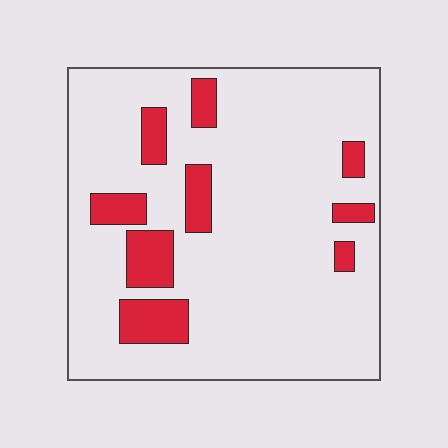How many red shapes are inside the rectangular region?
9.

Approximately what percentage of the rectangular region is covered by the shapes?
Approximately 15%.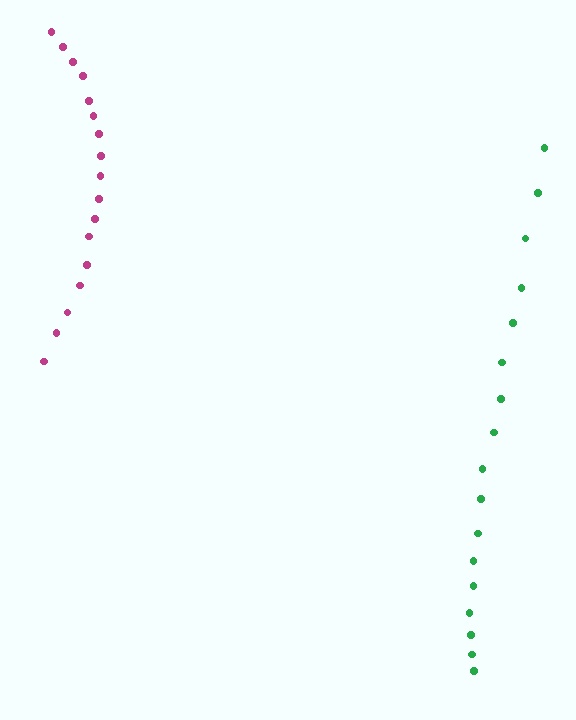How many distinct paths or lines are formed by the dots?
There are 2 distinct paths.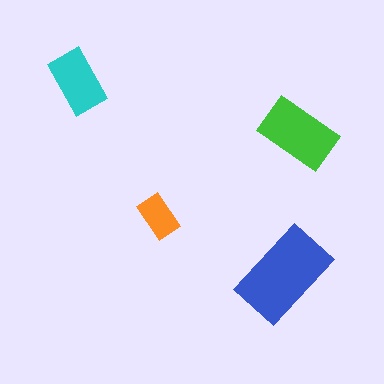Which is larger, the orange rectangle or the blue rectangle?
The blue one.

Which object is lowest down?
The blue rectangle is bottommost.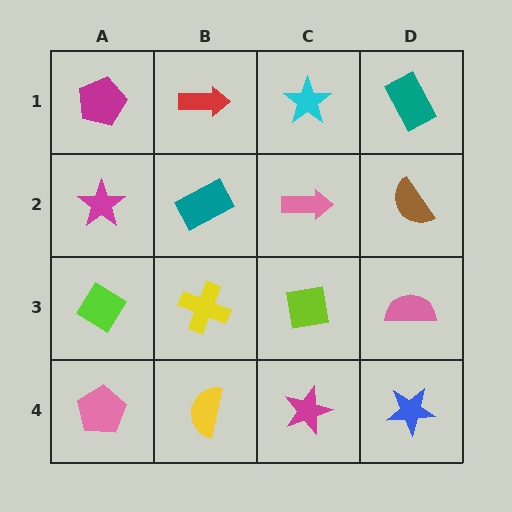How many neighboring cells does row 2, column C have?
4.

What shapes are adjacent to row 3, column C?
A pink arrow (row 2, column C), a magenta star (row 4, column C), a yellow cross (row 3, column B), a pink semicircle (row 3, column D).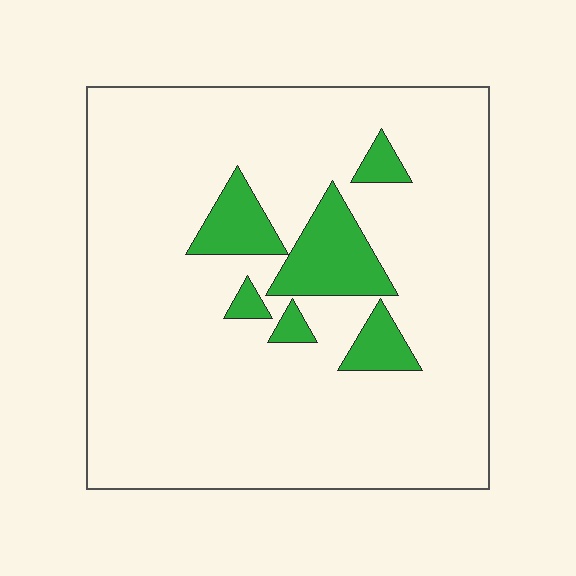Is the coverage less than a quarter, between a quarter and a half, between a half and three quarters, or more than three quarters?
Less than a quarter.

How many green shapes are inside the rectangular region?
6.